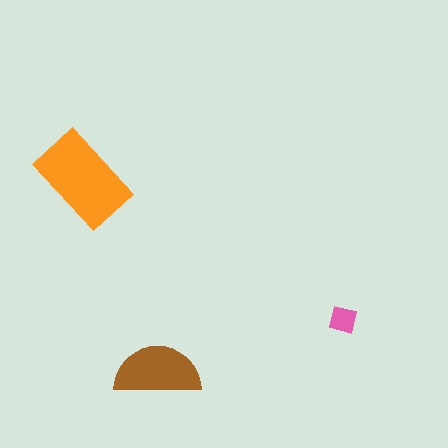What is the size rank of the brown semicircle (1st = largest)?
2nd.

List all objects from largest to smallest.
The orange rectangle, the brown semicircle, the pink square.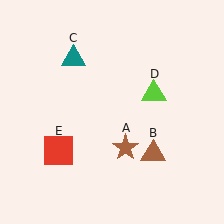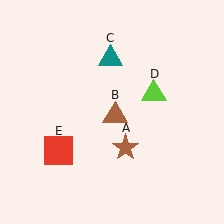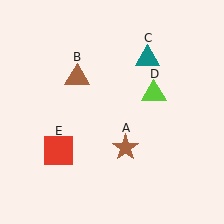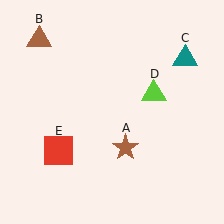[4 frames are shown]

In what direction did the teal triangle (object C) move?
The teal triangle (object C) moved right.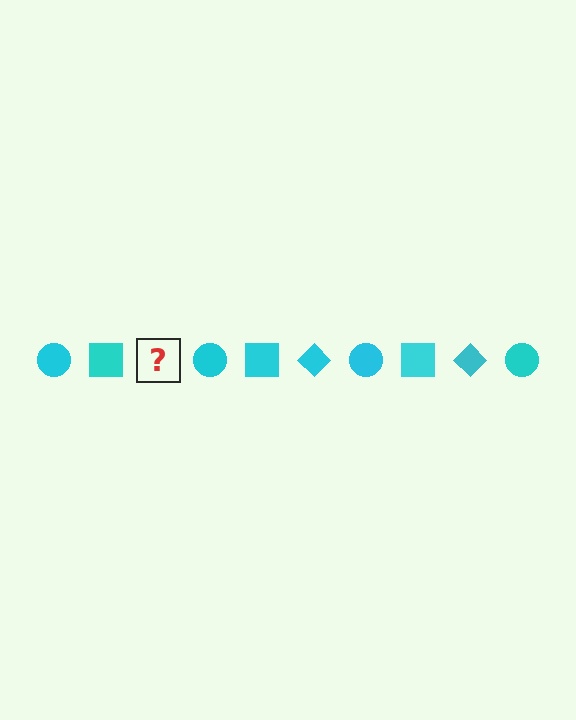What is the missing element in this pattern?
The missing element is a cyan diamond.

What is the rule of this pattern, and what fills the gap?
The rule is that the pattern cycles through circle, square, diamond shapes in cyan. The gap should be filled with a cyan diamond.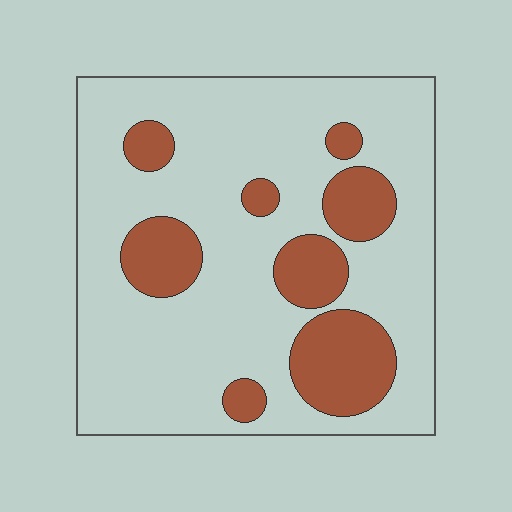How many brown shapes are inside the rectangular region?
8.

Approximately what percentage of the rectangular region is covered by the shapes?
Approximately 25%.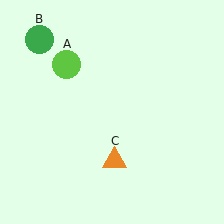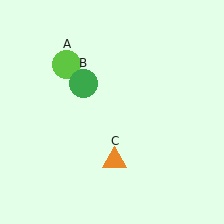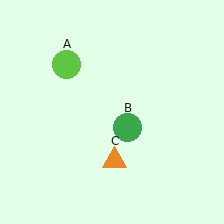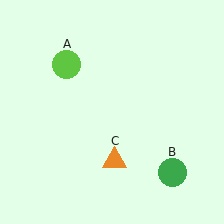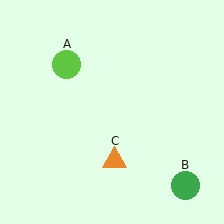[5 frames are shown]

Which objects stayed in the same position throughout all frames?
Lime circle (object A) and orange triangle (object C) remained stationary.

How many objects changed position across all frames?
1 object changed position: green circle (object B).